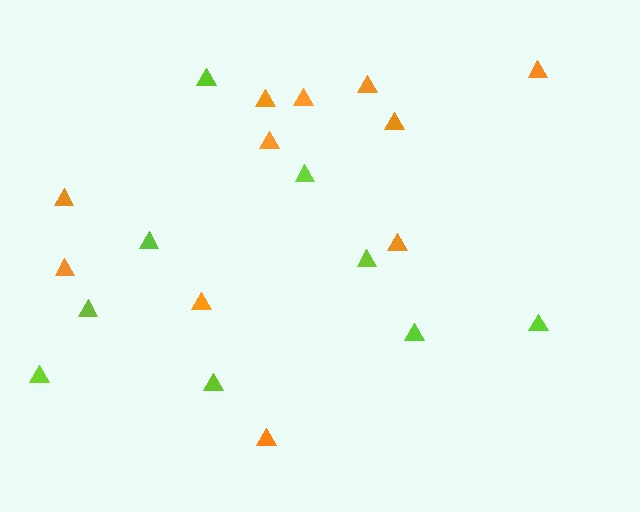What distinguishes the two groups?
There are 2 groups: one group of lime triangles (9) and one group of orange triangles (11).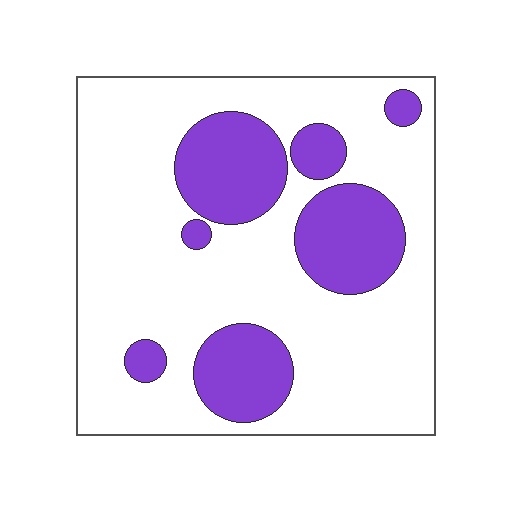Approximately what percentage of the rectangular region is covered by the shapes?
Approximately 25%.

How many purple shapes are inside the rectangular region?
7.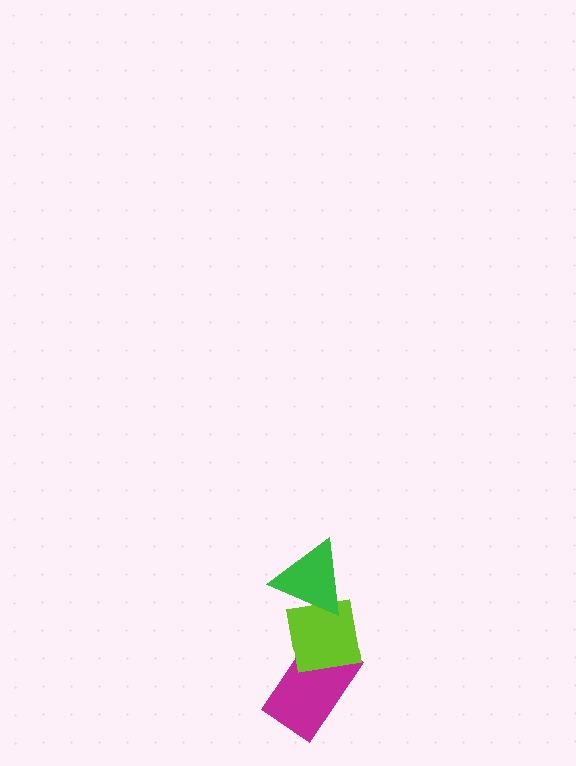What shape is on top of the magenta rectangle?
The lime square is on top of the magenta rectangle.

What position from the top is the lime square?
The lime square is 2nd from the top.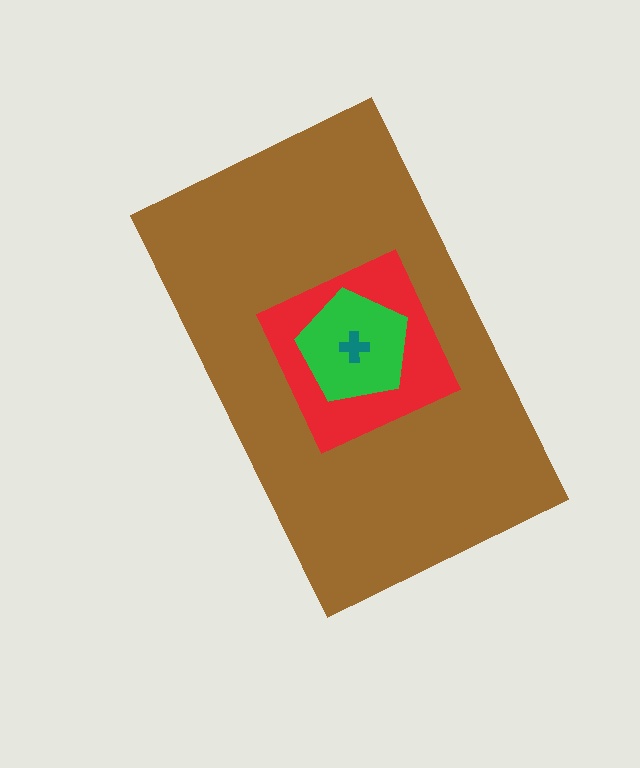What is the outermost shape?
The brown rectangle.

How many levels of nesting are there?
4.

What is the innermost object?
The teal cross.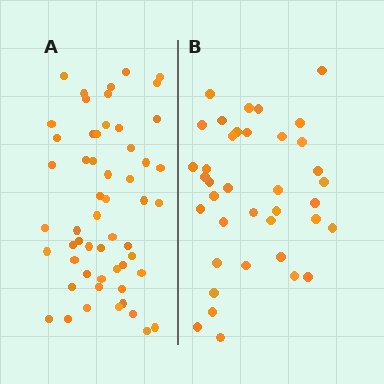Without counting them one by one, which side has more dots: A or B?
Region A (the left region) has more dots.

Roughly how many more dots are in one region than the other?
Region A has approximately 15 more dots than region B.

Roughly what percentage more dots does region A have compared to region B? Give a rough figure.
About 45% more.